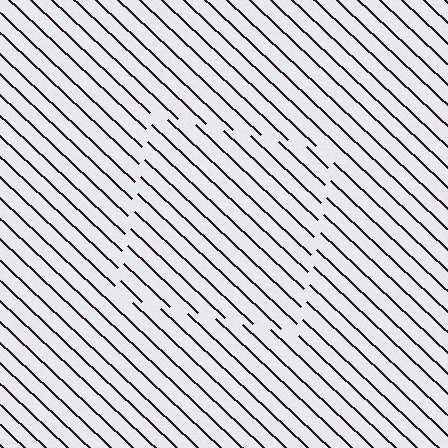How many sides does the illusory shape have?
4 sides — the line-ends trace a square.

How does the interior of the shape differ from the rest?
The interior of the shape contains the same grating, shifted by half a period — the contour is defined by the phase discontinuity where line-ends from the inner and outer gratings abut.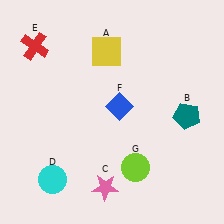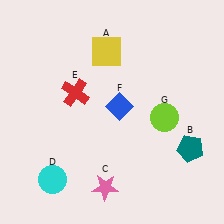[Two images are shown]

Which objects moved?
The objects that moved are: the teal pentagon (B), the red cross (E), the lime circle (G).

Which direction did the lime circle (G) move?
The lime circle (G) moved up.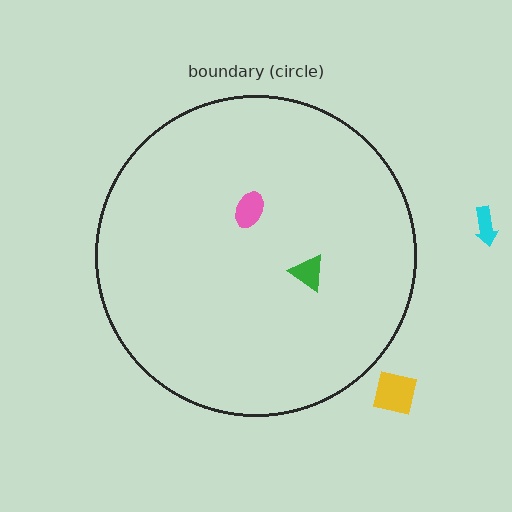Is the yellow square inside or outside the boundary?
Outside.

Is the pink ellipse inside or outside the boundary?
Inside.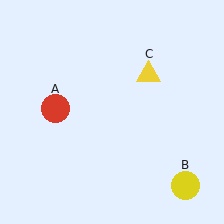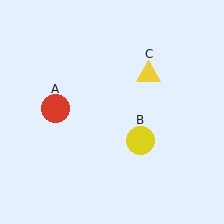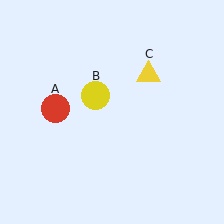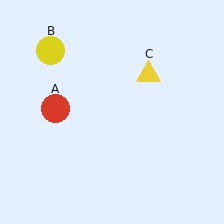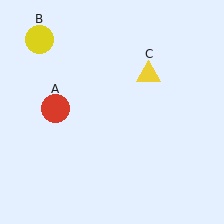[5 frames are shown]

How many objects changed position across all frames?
1 object changed position: yellow circle (object B).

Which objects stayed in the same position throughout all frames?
Red circle (object A) and yellow triangle (object C) remained stationary.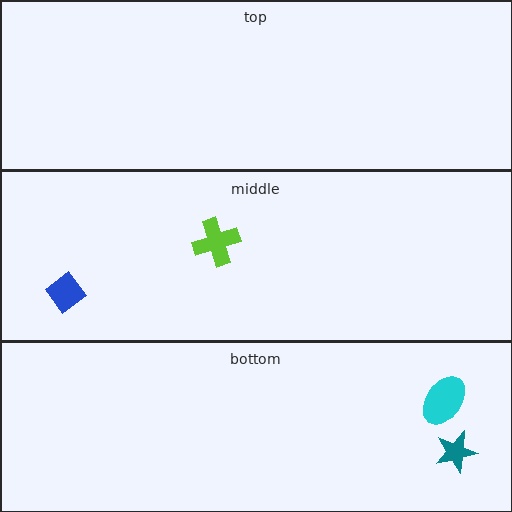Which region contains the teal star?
The bottom region.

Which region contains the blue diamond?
The middle region.